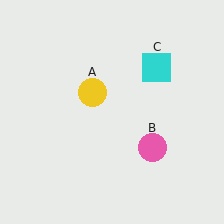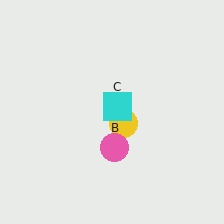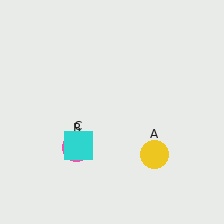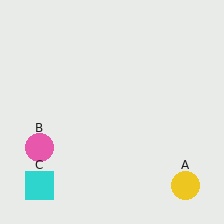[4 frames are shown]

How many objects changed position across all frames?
3 objects changed position: yellow circle (object A), pink circle (object B), cyan square (object C).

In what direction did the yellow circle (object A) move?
The yellow circle (object A) moved down and to the right.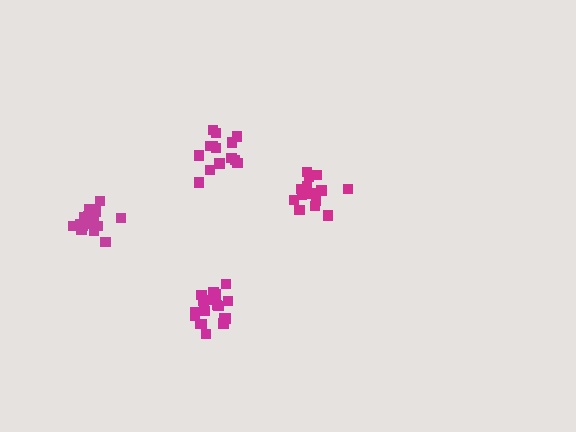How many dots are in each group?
Group 1: 17 dots, Group 2: 14 dots, Group 3: 19 dots, Group 4: 14 dots (64 total).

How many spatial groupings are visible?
There are 4 spatial groupings.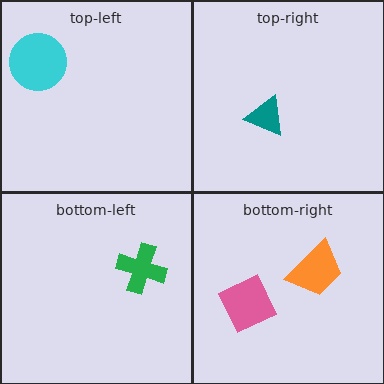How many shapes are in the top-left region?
1.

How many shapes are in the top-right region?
1.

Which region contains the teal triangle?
The top-right region.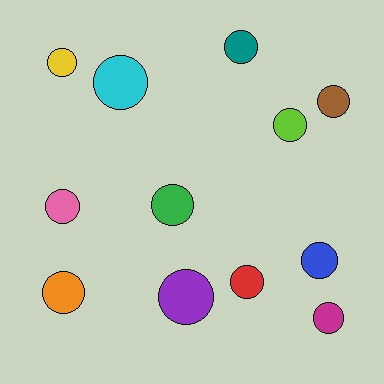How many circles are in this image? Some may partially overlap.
There are 12 circles.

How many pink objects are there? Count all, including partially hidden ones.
There is 1 pink object.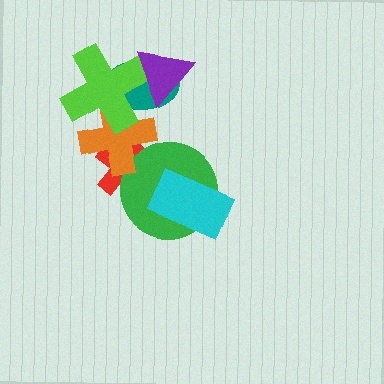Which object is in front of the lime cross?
The purple triangle is in front of the lime cross.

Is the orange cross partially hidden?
Yes, it is partially covered by another shape.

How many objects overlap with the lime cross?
3 objects overlap with the lime cross.